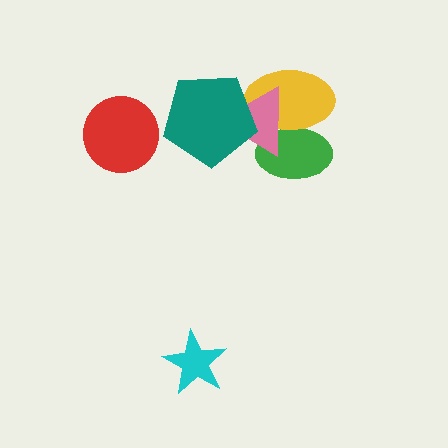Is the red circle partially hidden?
No, no other shape covers it.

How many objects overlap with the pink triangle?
3 objects overlap with the pink triangle.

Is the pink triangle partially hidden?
Yes, it is partially covered by another shape.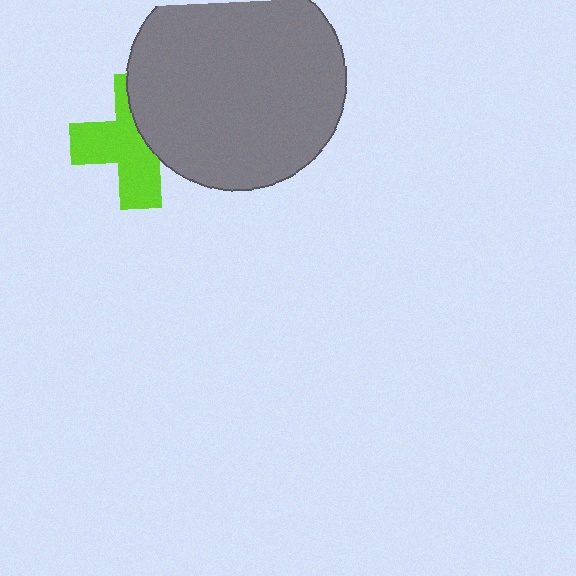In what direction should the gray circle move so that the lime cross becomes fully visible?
The gray circle should move right. That is the shortest direction to clear the overlap and leave the lime cross fully visible.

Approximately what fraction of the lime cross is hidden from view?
Roughly 41% of the lime cross is hidden behind the gray circle.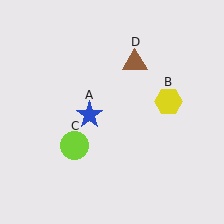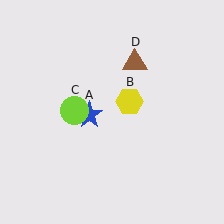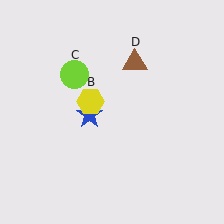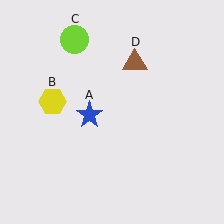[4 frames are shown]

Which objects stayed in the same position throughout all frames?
Blue star (object A) and brown triangle (object D) remained stationary.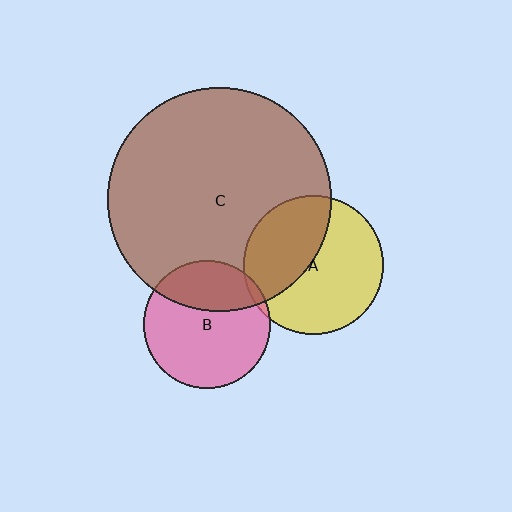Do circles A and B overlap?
Yes.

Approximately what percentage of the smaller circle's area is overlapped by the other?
Approximately 5%.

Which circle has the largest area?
Circle C (brown).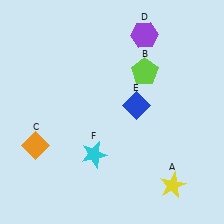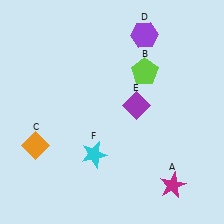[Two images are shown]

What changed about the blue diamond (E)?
In Image 1, E is blue. In Image 2, it changed to purple.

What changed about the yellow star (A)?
In Image 1, A is yellow. In Image 2, it changed to magenta.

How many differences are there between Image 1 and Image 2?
There are 2 differences between the two images.